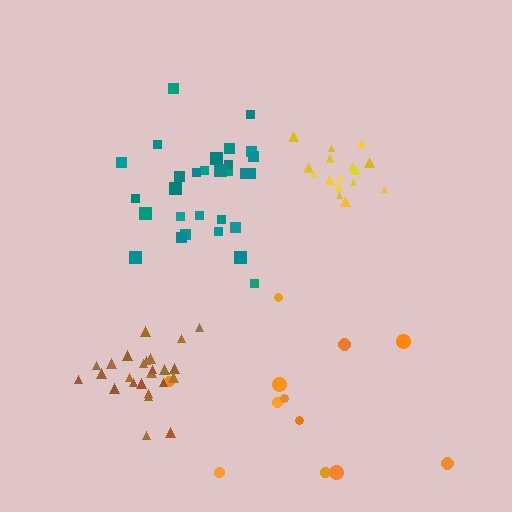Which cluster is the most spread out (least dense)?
Orange.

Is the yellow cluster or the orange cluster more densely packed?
Yellow.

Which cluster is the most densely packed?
Brown.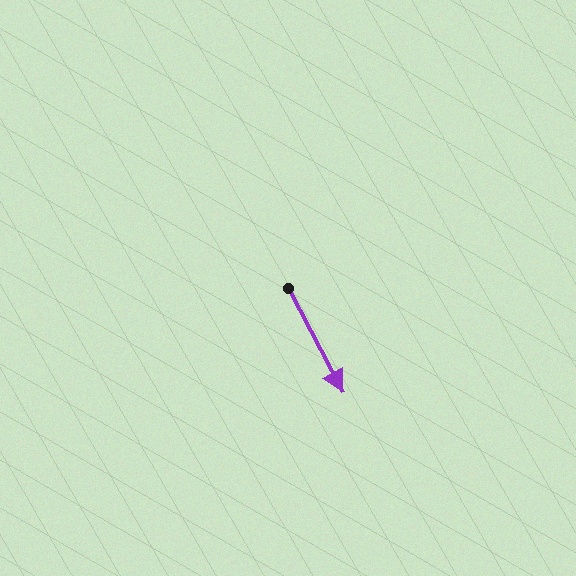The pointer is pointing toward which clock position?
Roughly 5 o'clock.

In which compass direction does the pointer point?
Southeast.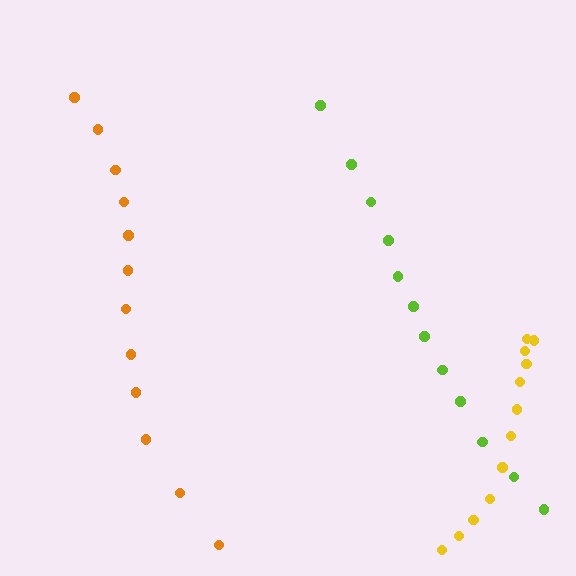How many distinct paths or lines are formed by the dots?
There are 3 distinct paths.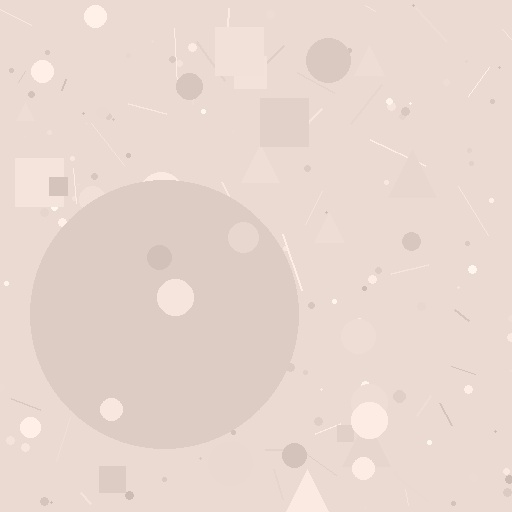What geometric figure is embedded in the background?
A circle is embedded in the background.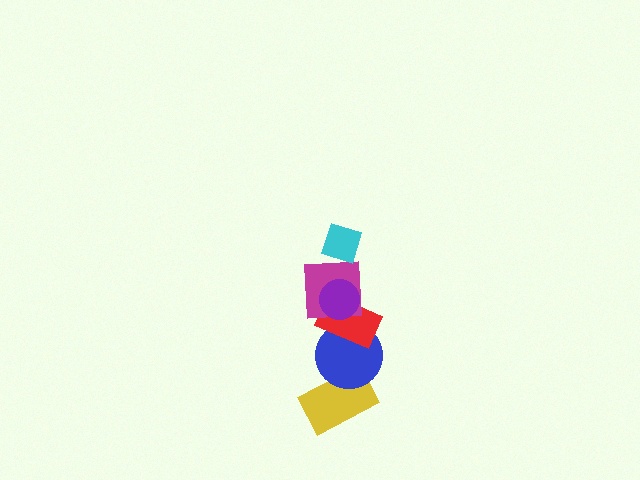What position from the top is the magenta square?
The magenta square is 3rd from the top.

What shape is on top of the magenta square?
The purple circle is on top of the magenta square.